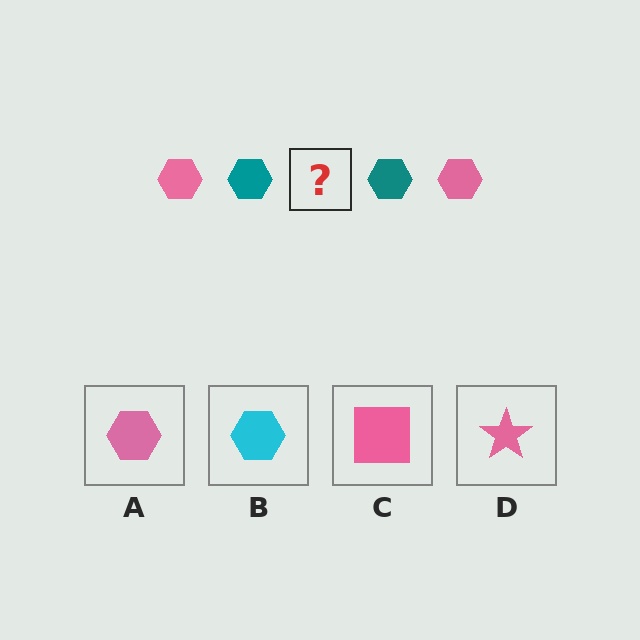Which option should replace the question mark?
Option A.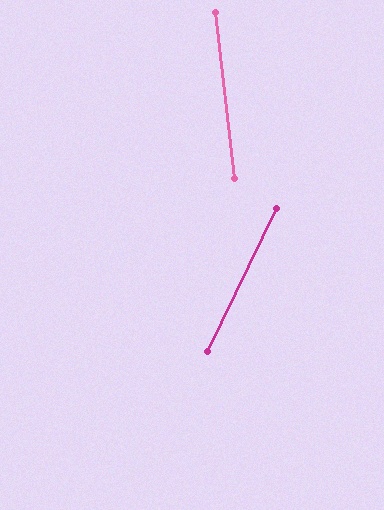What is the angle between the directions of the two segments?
Approximately 32 degrees.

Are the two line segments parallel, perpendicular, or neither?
Neither parallel nor perpendicular — they differ by about 32°.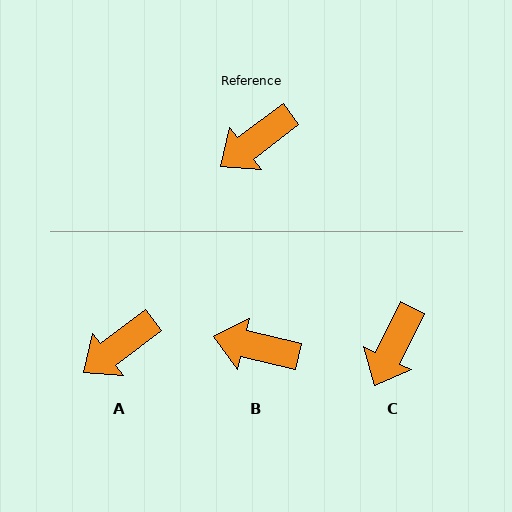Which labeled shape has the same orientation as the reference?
A.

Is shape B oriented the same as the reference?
No, it is off by about 50 degrees.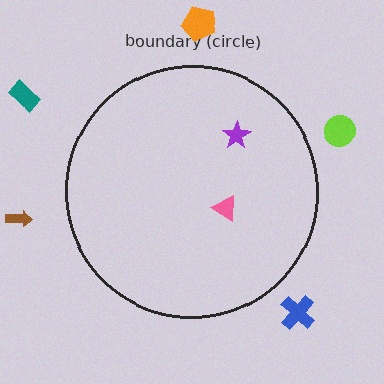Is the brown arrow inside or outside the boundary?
Outside.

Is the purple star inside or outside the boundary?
Inside.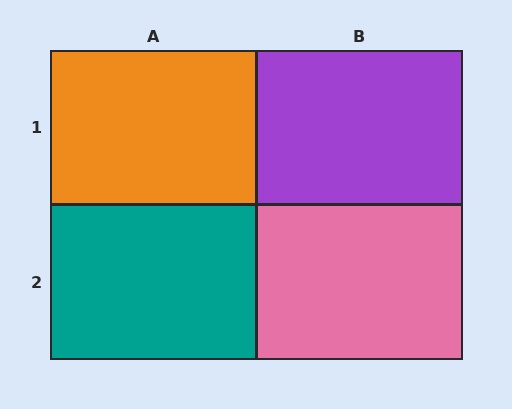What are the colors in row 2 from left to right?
Teal, pink.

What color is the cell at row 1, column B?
Purple.